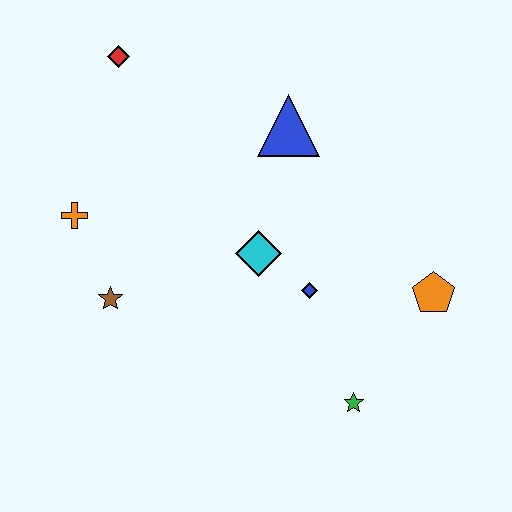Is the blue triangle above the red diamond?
No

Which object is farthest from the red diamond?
The green star is farthest from the red diamond.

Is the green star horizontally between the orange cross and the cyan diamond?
No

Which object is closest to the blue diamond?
The cyan diamond is closest to the blue diamond.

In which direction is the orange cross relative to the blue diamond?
The orange cross is to the left of the blue diamond.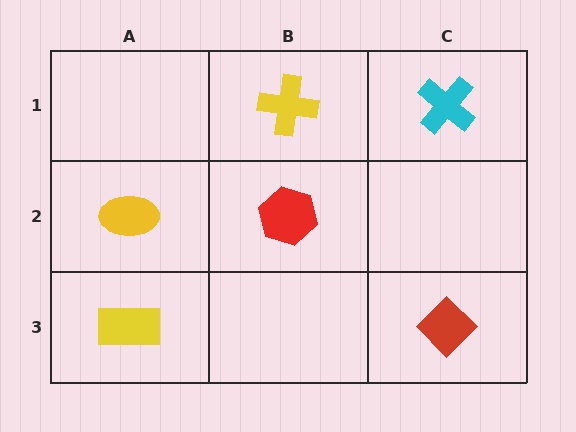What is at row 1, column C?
A cyan cross.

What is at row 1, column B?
A yellow cross.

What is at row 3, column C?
A red diamond.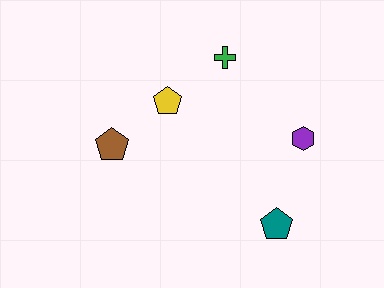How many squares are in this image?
There are no squares.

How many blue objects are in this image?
There are no blue objects.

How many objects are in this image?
There are 5 objects.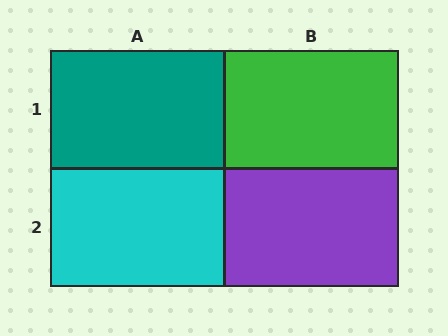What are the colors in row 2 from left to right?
Cyan, purple.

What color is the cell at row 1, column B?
Green.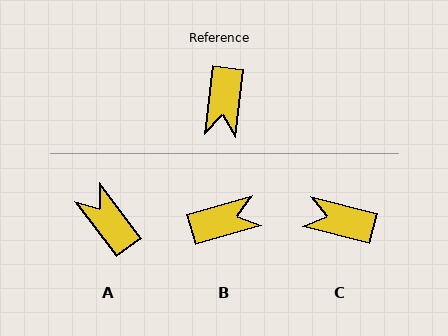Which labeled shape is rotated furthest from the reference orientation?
A, about 137 degrees away.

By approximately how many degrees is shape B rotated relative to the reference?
Approximately 112 degrees counter-clockwise.